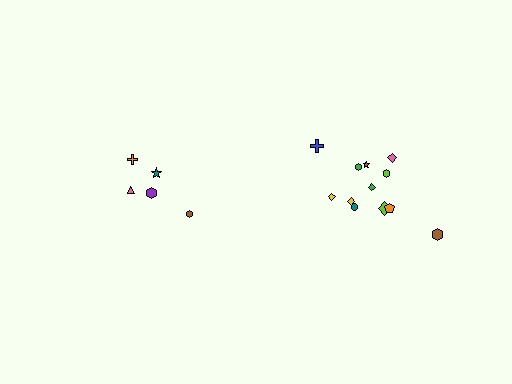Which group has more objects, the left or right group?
The right group.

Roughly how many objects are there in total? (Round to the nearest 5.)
Roughly 15 objects in total.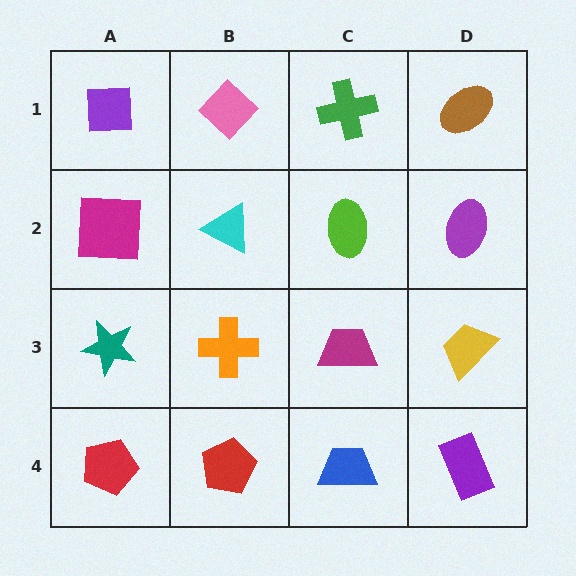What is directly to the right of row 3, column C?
A yellow trapezoid.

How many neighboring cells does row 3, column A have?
3.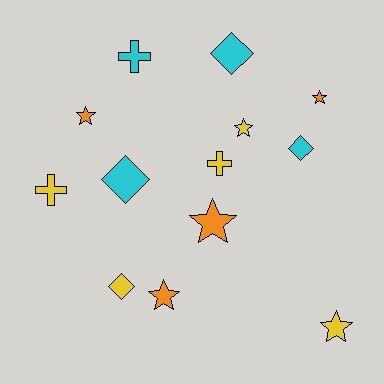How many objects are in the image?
There are 13 objects.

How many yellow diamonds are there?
There is 1 yellow diamond.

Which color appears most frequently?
Yellow, with 5 objects.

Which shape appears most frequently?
Star, with 6 objects.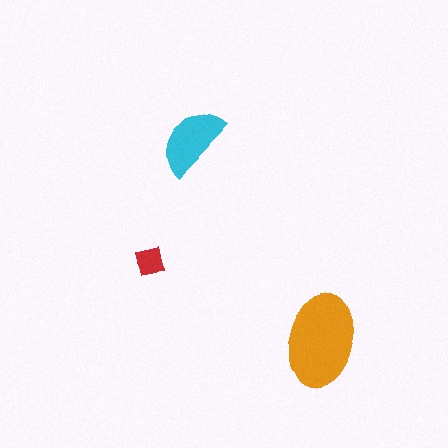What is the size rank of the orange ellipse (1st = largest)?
1st.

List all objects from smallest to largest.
The red square, the cyan semicircle, the orange ellipse.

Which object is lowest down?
The orange ellipse is bottommost.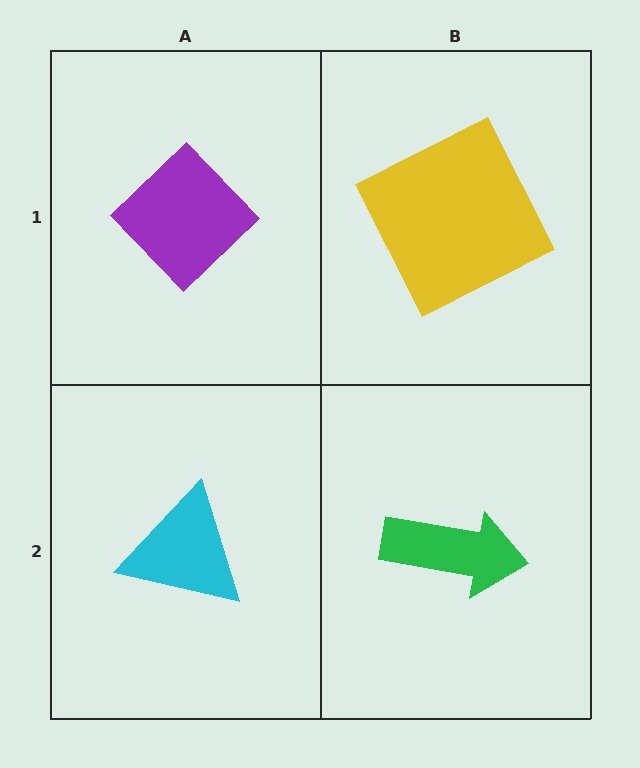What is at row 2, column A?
A cyan triangle.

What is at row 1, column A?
A purple diamond.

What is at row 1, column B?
A yellow square.